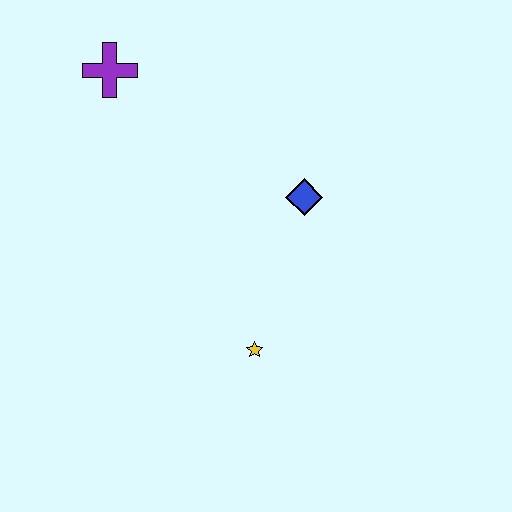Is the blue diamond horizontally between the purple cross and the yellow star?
No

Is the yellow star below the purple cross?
Yes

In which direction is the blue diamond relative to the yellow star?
The blue diamond is above the yellow star.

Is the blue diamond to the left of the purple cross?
No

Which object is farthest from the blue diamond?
The purple cross is farthest from the blue diamond.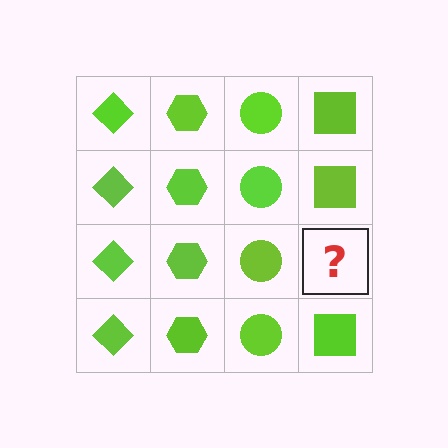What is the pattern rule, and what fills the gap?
The rule is that each column has a consistent shape. The gap should be filled with a lime square.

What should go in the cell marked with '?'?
The missing cell should contain a lime square.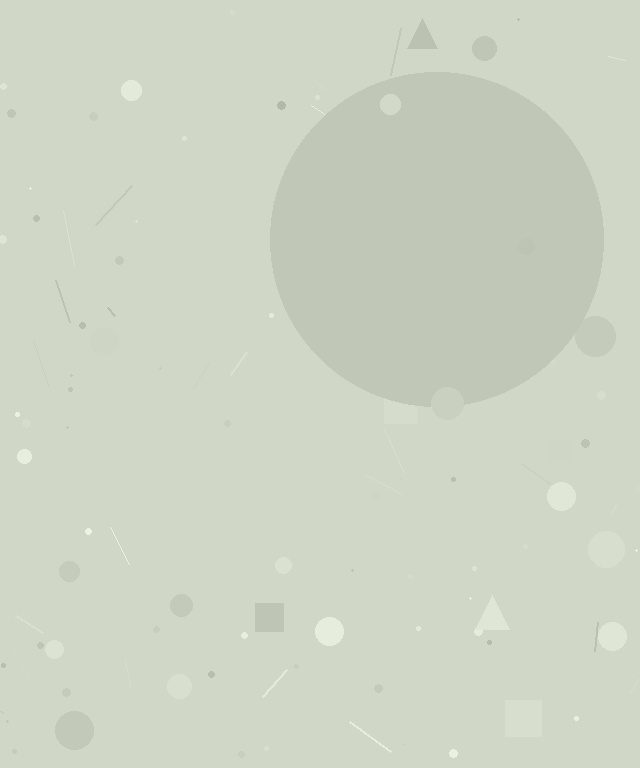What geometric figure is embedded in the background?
A circle is embedded in the background.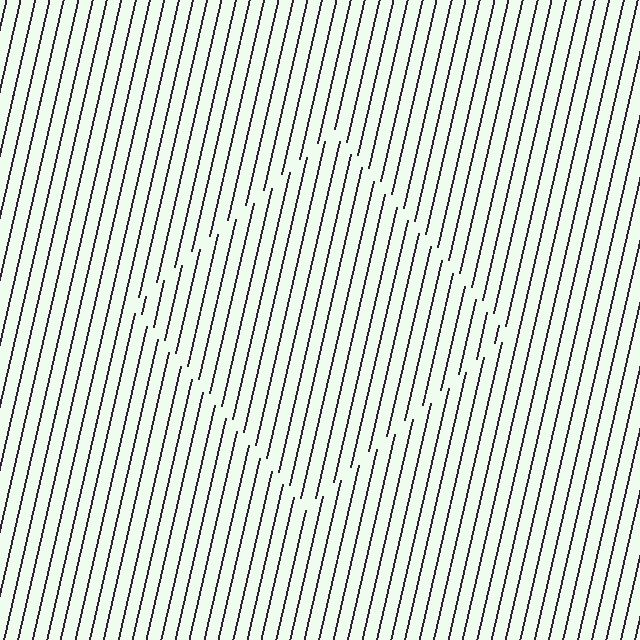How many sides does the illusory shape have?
4 sides — the line-ends trace a square.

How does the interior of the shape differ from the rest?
The interior of the shape contains the same grating, shifted by half a period — the contour is defined by the phase discontinuity where line-ends from the inner and outer gratings abut.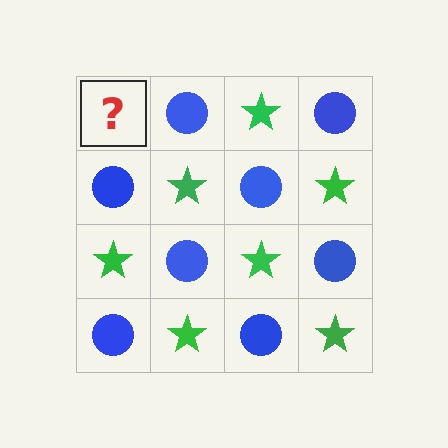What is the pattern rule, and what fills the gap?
The rule is that it alternates green star and blue circle in a checkerboard pattern. The gap should be filled with a green star.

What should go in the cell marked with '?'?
The missing cell should contain a green star.